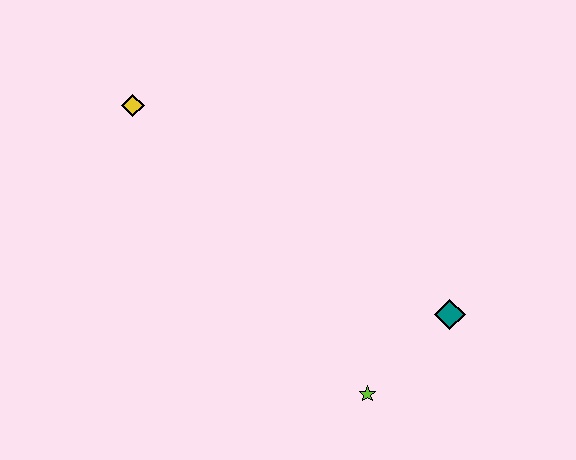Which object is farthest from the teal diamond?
The yellow diamond is farthest from the teal diamond.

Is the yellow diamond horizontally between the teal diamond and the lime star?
No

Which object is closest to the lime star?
The teal diamond is closest to the lime star.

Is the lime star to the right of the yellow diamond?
Yes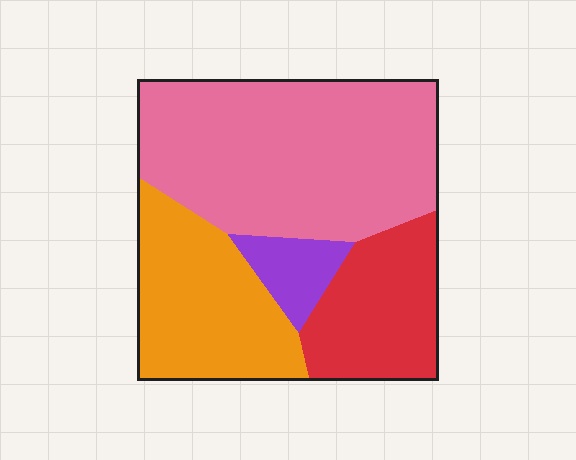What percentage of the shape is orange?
Orange takes up about one quarter (1/4) of the shape.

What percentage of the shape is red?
Red covers 20% of the shape.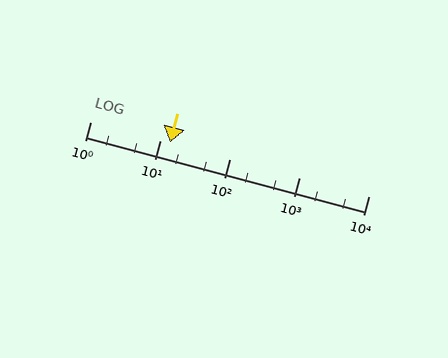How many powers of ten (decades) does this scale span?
The scale spans 4 decades, from 1 to 10000.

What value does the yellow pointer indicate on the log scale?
The pointer indicates approximately 14.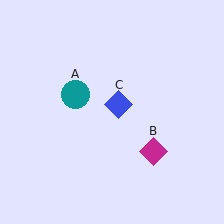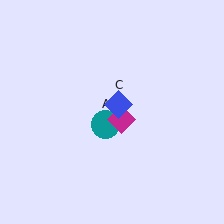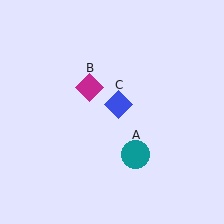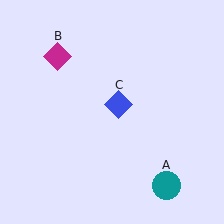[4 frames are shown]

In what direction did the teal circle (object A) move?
The teal circle (object A) moved down and to the right.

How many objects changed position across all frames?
2 objects changed position: teal circle (object A), magenta diamond (object B).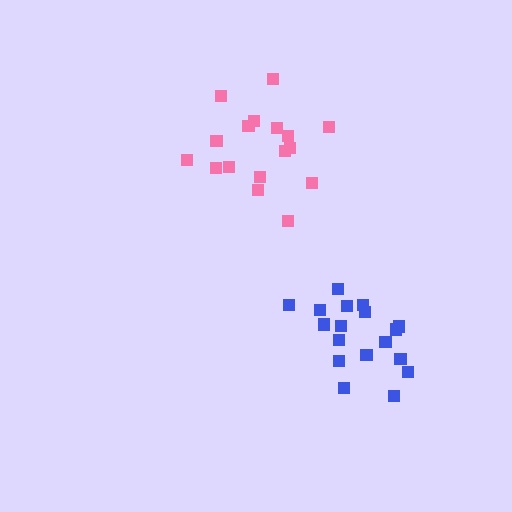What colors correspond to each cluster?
The clusters are colored: pink, blue.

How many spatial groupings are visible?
There are 2 spatial groupings.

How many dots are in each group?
Group 1: 17 dots, Group 2: 18 dots (35 total).